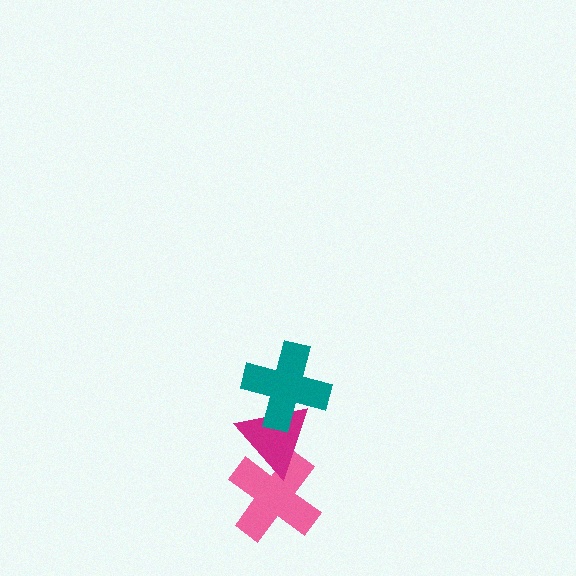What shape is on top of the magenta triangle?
The teal cross is on top of the magenta triangle.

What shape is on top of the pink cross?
The magenta triangle is on top of the pink cross.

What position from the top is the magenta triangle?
The magenta triangle is 2nd from the top.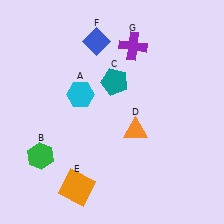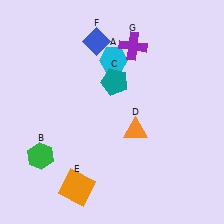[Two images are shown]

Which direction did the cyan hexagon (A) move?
The cyan hexagon (A) moved up.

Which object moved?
The cyan hexagon (A) moved up.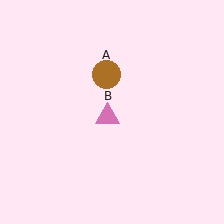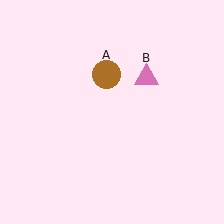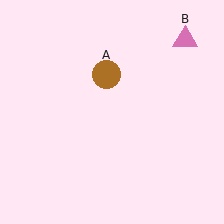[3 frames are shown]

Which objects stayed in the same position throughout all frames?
Brown circle (object A) remained stationary.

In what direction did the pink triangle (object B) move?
The pink triangle (object B) moved up and to the right.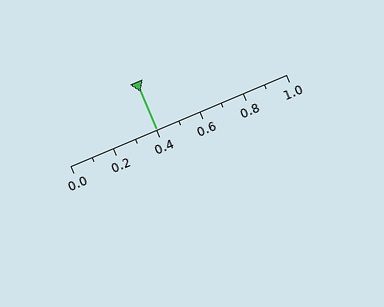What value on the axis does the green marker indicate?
The marker indicates approximately 0.4.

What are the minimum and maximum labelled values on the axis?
The axis runs from 0.0 to 1.0.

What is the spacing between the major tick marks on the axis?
The major ticks are spaced 0.2 apart.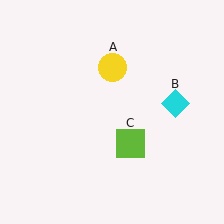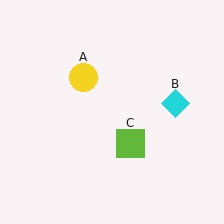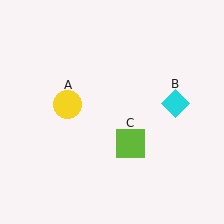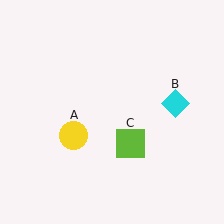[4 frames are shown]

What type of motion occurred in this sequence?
The yellow circle (object A) rotated counterclockwise around the center of the scene.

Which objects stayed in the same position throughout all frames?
Cyan diamond (object B) and lime square (object C) remained stationary.